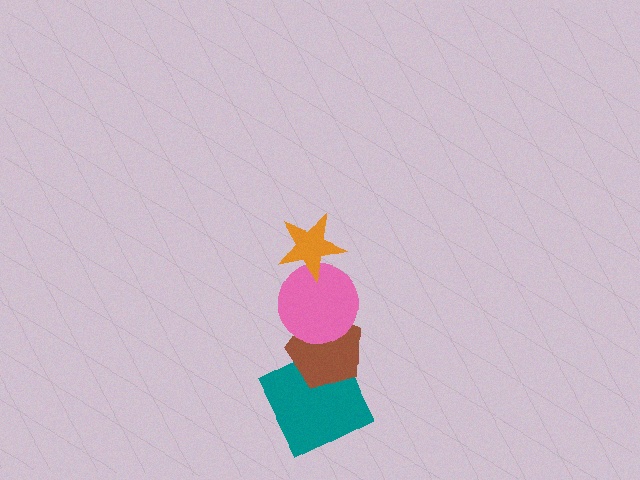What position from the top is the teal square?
The teal square is 4th from the top.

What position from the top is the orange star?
The orange star is 1st from the top.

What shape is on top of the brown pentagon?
The pink circle is on top of the brown pentagon.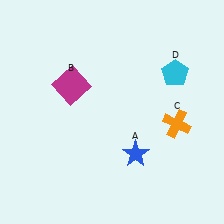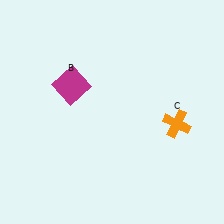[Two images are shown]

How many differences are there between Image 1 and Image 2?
There are 2 differences between the two images.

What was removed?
The blue star (A), the cyan pentagon (D) were removed in Image 2.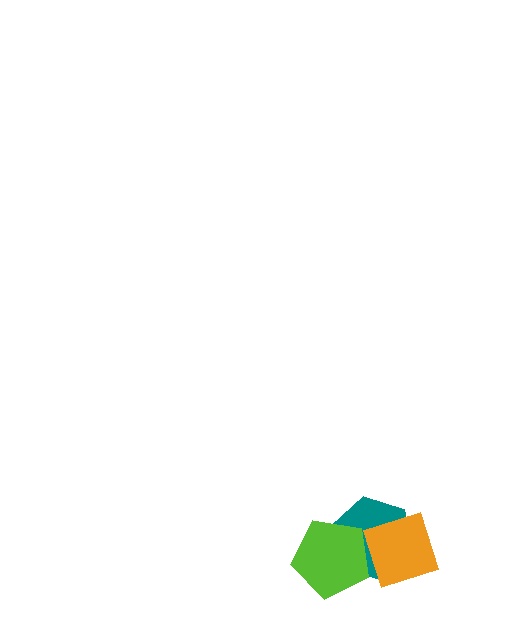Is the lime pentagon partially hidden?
No, no other shape covers it.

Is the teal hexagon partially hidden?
Yes, it is partially covered by another shape.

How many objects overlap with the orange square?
1 object overlaps with the orange square.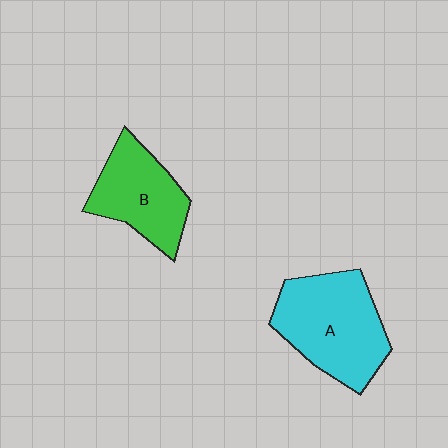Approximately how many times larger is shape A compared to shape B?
Approximately 1.3 times.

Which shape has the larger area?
Shape A (cyan).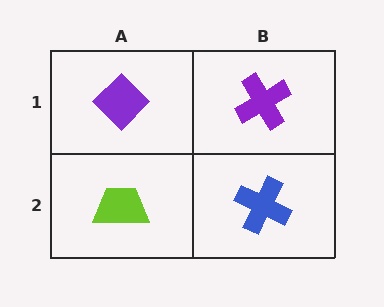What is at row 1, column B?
A purple cross.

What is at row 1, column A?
A purple diamond.